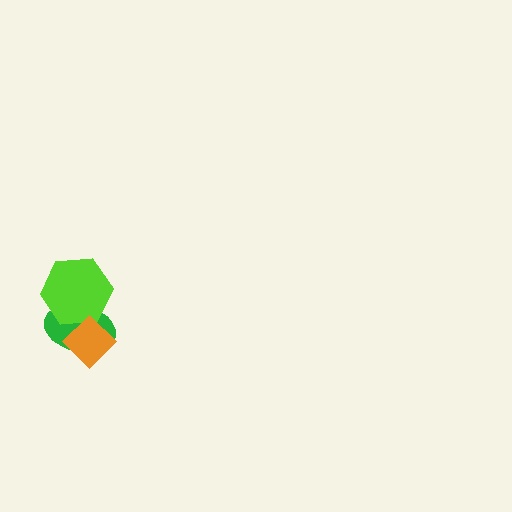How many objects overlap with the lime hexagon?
2 objects overlap with the lime hexagon.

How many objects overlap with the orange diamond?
2 objects overlap with the orange diamond.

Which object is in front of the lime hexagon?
The orange diamond is in front of the lime hexagon.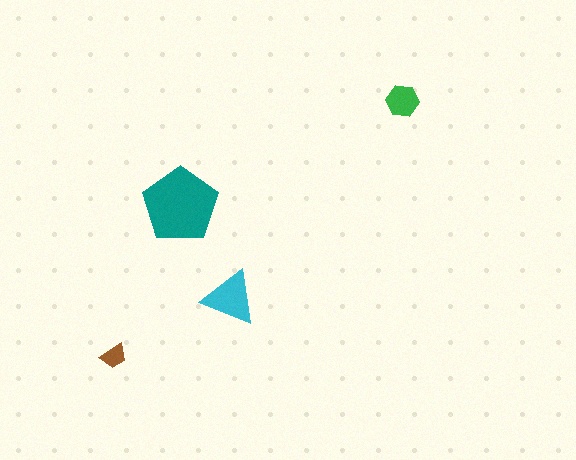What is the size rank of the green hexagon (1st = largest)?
3rd.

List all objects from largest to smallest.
The teal pentagon, the cyan triangle, the green hexagon, the brown trapezoid.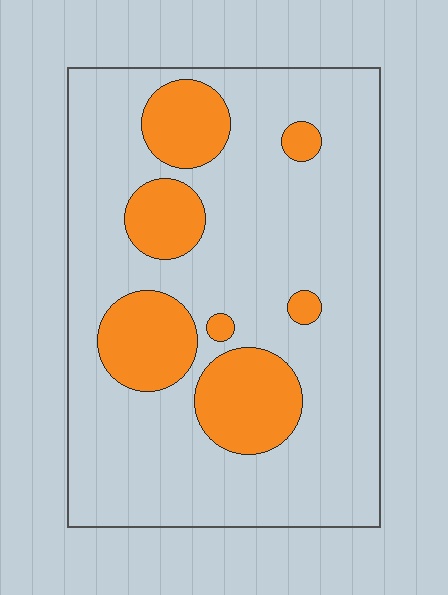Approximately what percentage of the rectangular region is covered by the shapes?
Approximately 20%.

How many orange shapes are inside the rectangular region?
7.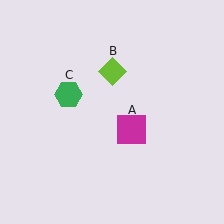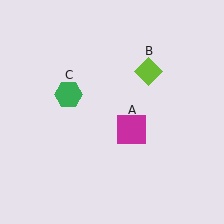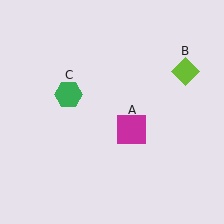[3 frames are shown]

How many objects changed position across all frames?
1 object changed position: lime diamond (object B).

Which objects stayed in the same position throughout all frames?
Magenta square (object A) and green hexagon (object C) remained stationary.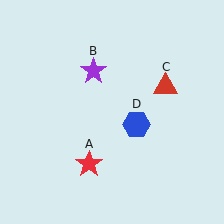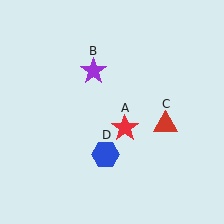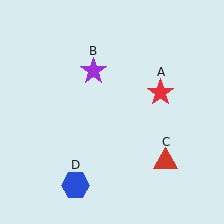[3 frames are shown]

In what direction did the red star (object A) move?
The red star (object A) moved up and to the right.